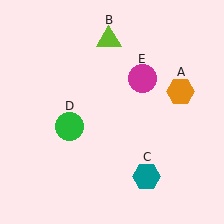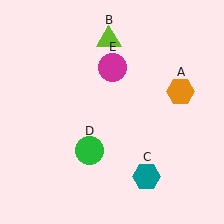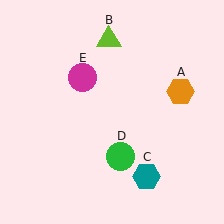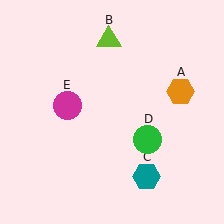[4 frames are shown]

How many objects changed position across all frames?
2 objects changed position: green circle (object D), magenta circle (object E).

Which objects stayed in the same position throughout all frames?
Orange hexagon (object A) and lime triangle (object B) and teal hexagon (object C) remained stationary.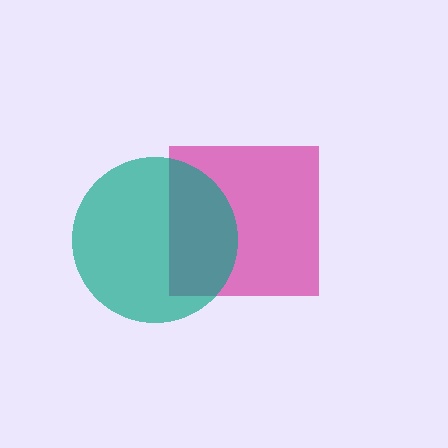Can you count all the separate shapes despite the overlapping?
Yes, there are 2 separate shapes.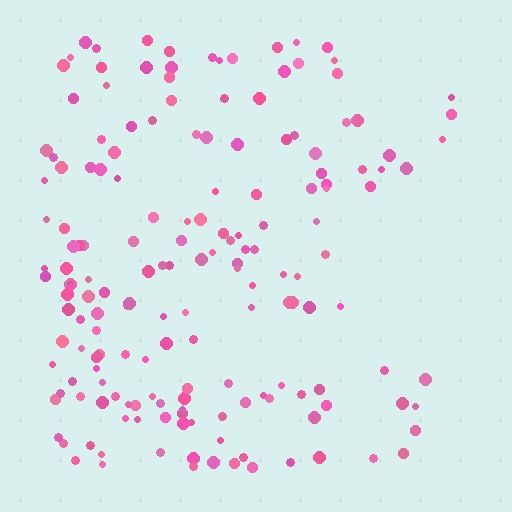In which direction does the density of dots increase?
From right to left, with the left side densest.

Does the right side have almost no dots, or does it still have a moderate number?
Still a moderate number, just noticeably fewer than the left.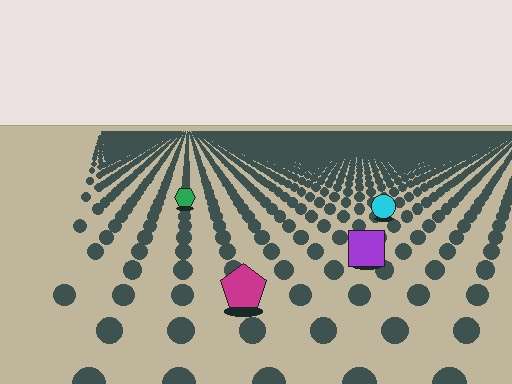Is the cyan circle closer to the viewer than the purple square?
No. The purple square is closer — you can tell from the texture gradient: the ground texture is coarser near it.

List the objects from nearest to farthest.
From nearest to farthest: the magenta pentagon, the purple square, the cyan circle, the green hexagon.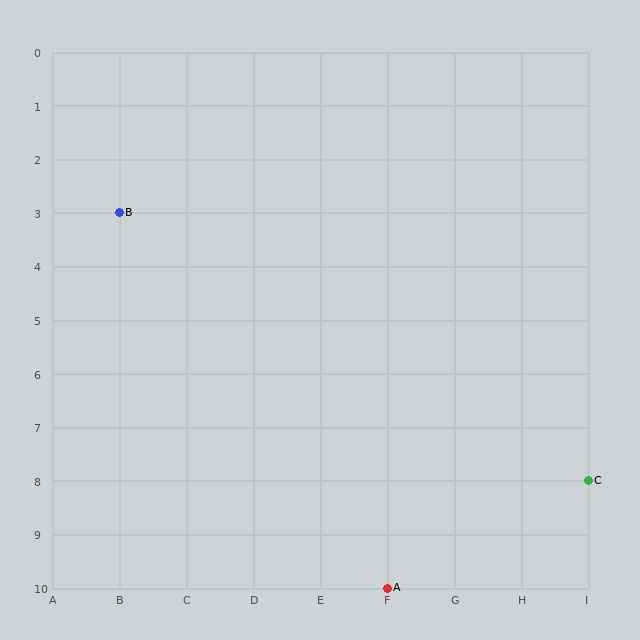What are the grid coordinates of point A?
Point A is at grid coordinates (F, 10).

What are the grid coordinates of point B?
Point B is at grid coordinates (B, 3).